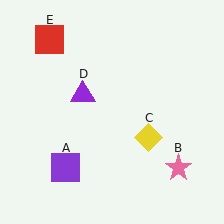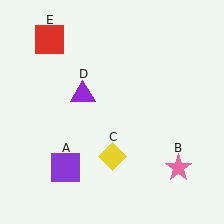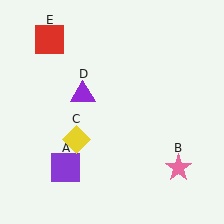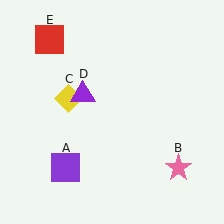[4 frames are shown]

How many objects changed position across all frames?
1 object changed position: yellow diamond (object C).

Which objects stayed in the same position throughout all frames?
Purple square (object A) and pink star (object B) and purple triangle (object D) and red square (object E) remained stationary.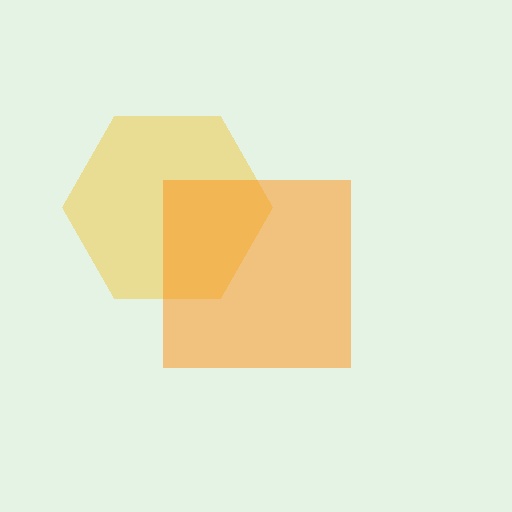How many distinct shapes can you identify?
There are 2 distinct shapes: a yellow hexagon, an orange square.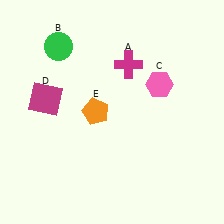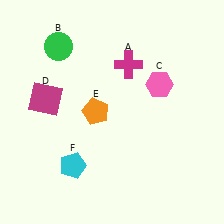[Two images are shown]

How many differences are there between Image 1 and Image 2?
There is 1 difference between the two images.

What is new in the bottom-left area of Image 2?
A cyan pentagon (F) was added in the bottom-left area of Image 2.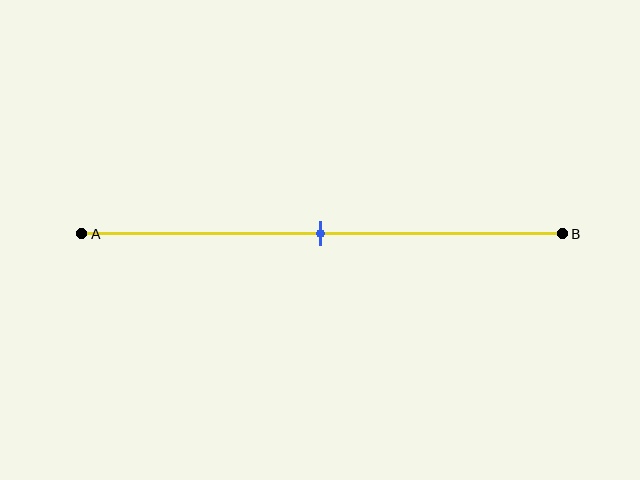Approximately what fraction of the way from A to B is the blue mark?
The blue mark is approximately 50% of the way from A to B.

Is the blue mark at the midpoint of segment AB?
Yes, the mark is approximately at the midpoint.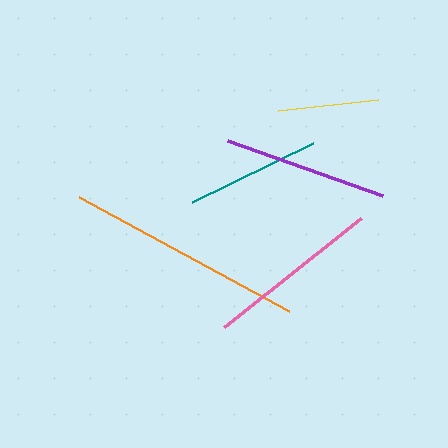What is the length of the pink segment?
The pink segment is approximately 175 pixels long.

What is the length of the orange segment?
The orange segment is approximately 239 pixels long.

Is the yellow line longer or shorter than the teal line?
The teal line is longer than the yellow line.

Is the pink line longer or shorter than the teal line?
The pink line is longer than the teal line.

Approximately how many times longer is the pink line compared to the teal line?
The pink line is approximately 1.3 times the length of the teal line.